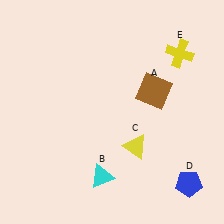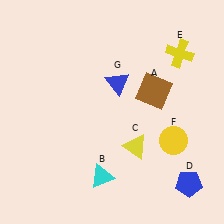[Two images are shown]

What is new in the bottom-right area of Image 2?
A yellow circle (F) was added in the bottom-right area of Image 2.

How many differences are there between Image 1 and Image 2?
There are 2 differences between the two images.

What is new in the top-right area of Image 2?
A blue triangle (G) was added in the top-right area of Image 2.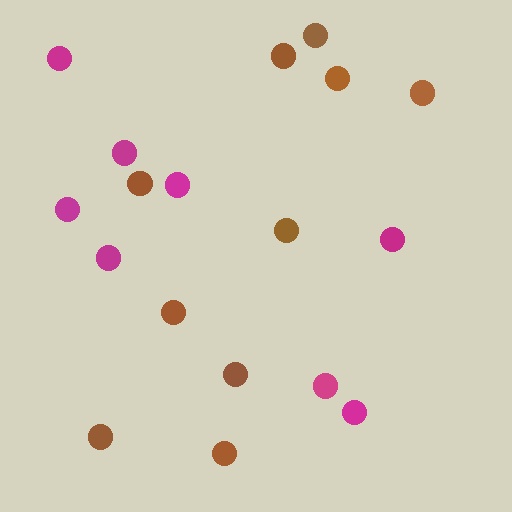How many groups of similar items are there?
There are 2 groups: one group of brown circles (10) and one group of magenta circles (8).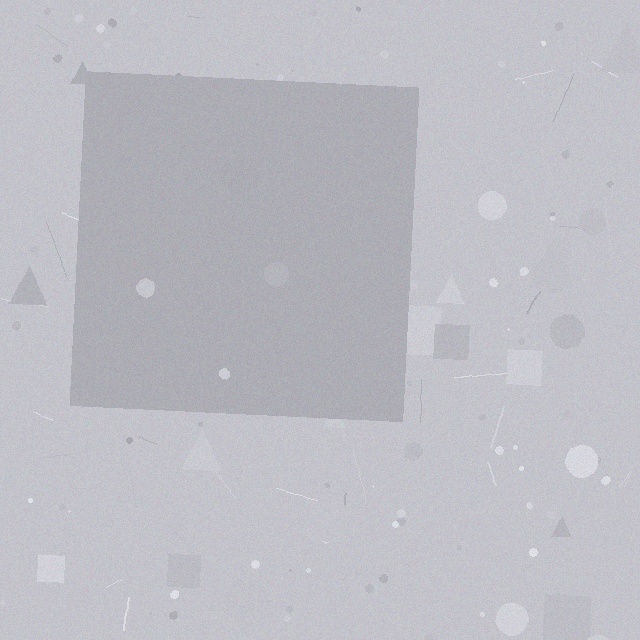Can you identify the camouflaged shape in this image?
The camouflaged shape is a square.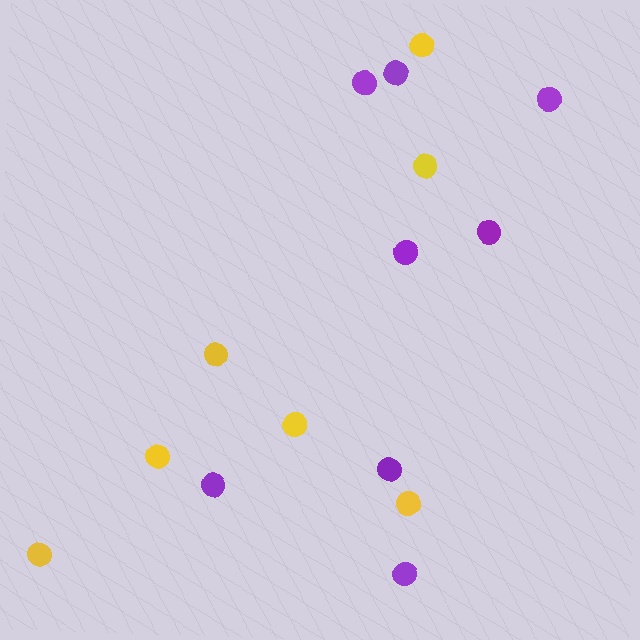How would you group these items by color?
There are 2 groups: one group of yellow circles (7) and one group of purple circles (8).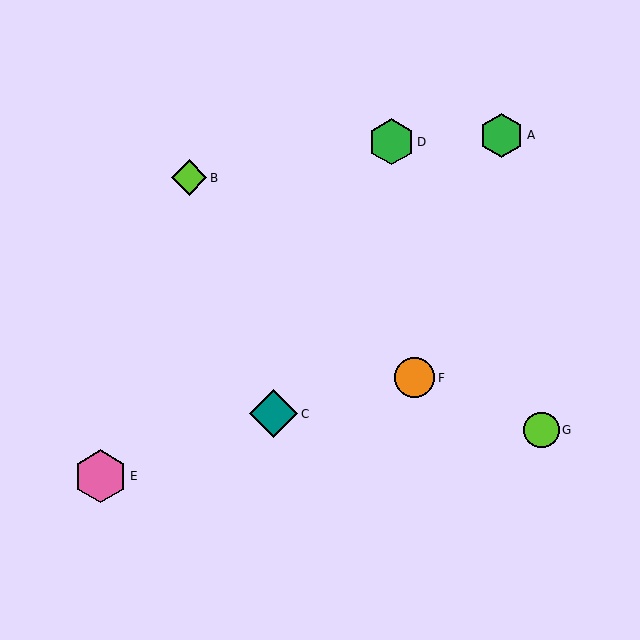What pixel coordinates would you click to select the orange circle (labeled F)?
Click at (415, 378) to select the orange circle F.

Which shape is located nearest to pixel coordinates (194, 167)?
The lime diamond (labeled B) at (189, 178) is nearest to that location.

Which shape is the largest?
The pink hexagon (labeled E) is the largest.